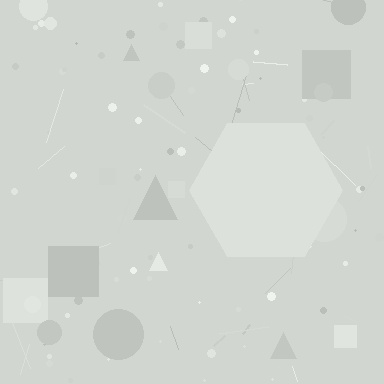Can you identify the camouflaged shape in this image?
The camouflaged shape is a hexagon.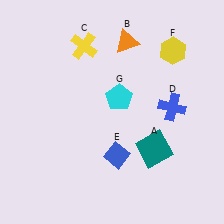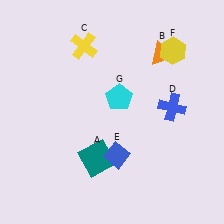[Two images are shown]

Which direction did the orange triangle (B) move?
The orange triangle (B) moved right.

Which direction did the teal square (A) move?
The teal square (A) moved left.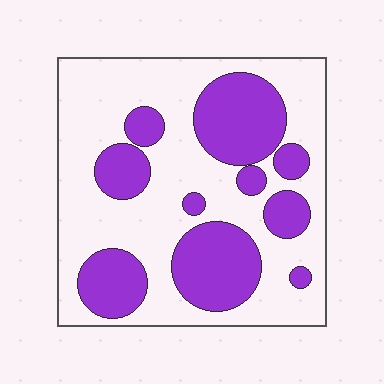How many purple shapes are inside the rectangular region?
10.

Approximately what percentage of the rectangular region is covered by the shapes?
Approximately 35%.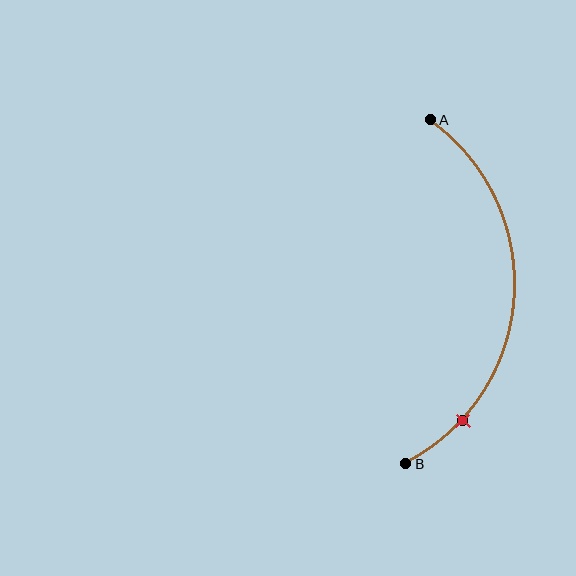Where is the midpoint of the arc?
The arc midpoint is the point on the curve farthest from the straight line joining A and B. It sits to the right of that line.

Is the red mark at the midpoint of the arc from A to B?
No. The red mark lies on the arc but is closer to endpoint B. The arc midpoint would be at the point on the curve equidistant along the arc from both A and B.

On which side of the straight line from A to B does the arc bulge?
The arc bulges to the right of the straight line connecting A and B.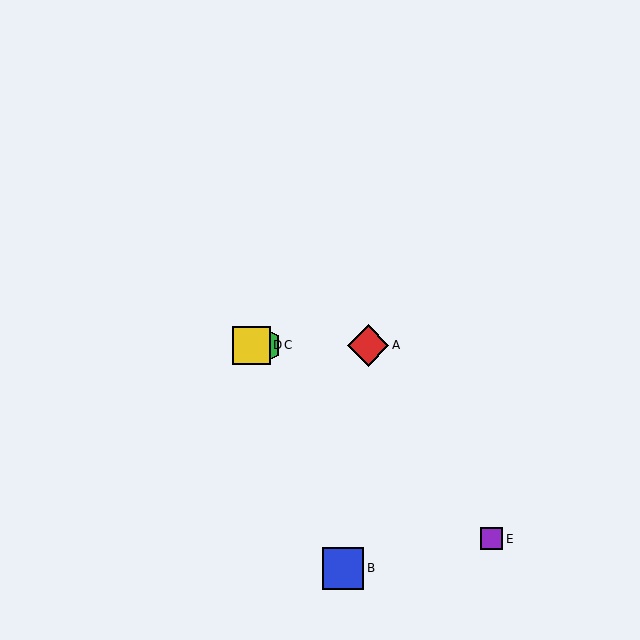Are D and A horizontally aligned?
Yes, both are at y≈345.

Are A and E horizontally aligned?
No, A is at y≈345 and E is at y≈539.